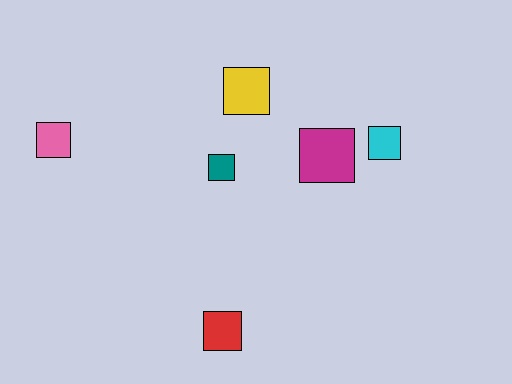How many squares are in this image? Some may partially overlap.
There are 6 squares.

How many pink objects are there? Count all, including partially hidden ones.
There is 1 pink object.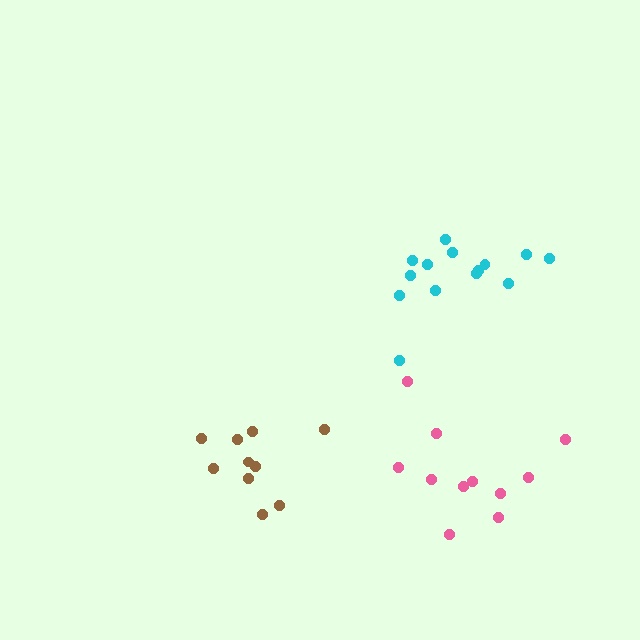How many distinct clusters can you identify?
There are 3 distinct clusters.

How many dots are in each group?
Group 1: 14 dots, Group 2: 10 dots, Group 3: 11 dots (35 total).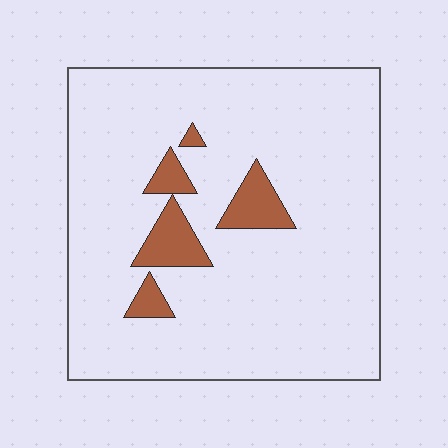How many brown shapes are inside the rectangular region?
5.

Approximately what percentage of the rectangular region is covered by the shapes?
Approximately 10%.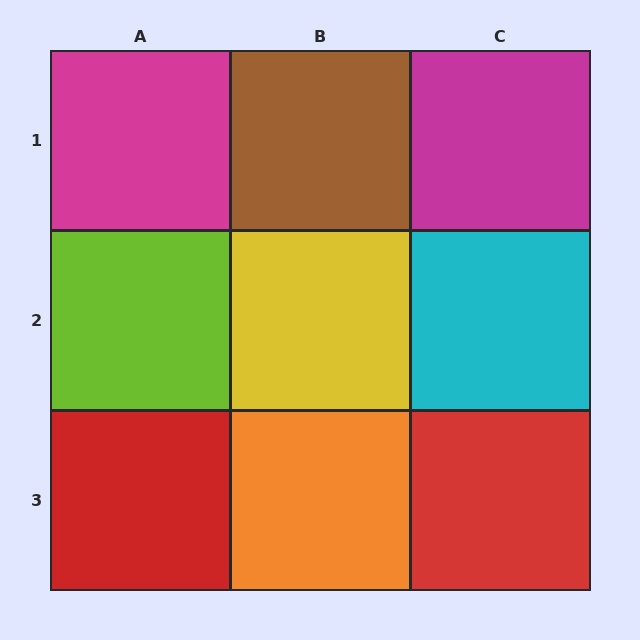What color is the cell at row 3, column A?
Red.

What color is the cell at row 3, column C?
Red.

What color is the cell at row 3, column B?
Orange.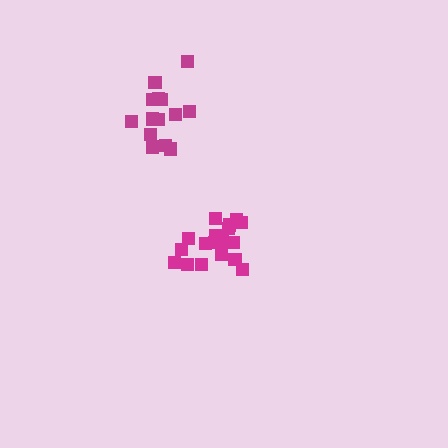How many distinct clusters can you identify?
There are 2 distinct clusters.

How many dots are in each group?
Group 1: 14 dots, Group 2: 18 dots (32 total).